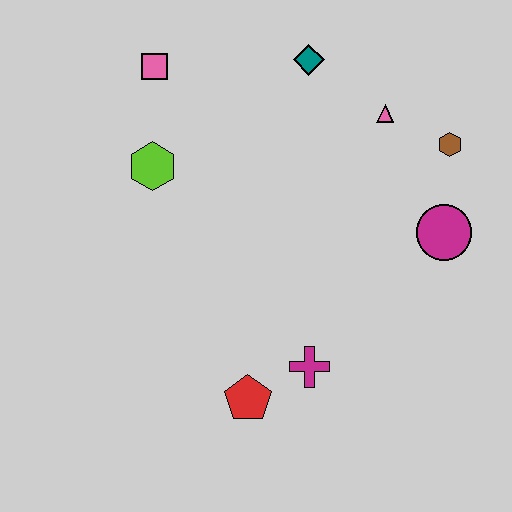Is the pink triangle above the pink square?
No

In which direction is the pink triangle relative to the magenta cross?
The pink triangle is above the magenta cross.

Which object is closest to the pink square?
The lime hexagon is closest to the pink square.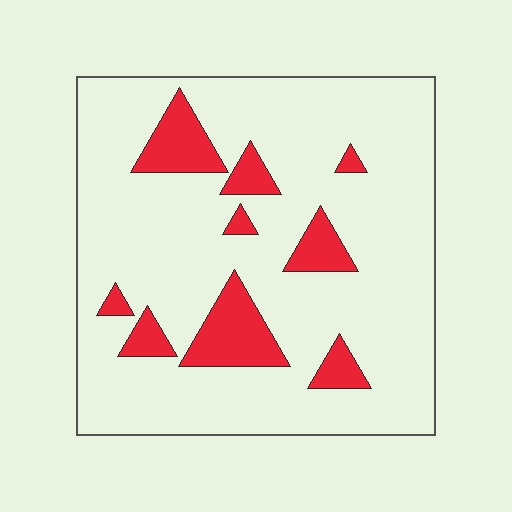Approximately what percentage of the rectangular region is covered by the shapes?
Approximately 15%.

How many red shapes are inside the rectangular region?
9.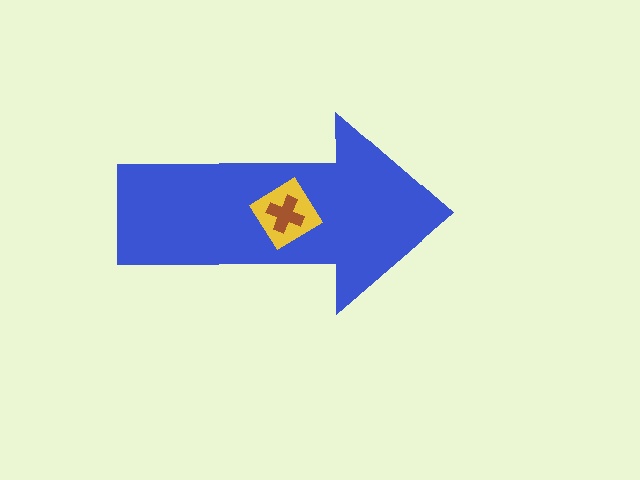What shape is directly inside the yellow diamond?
The brown cross.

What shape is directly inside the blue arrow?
The yellow diamond.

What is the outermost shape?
The blue arrow.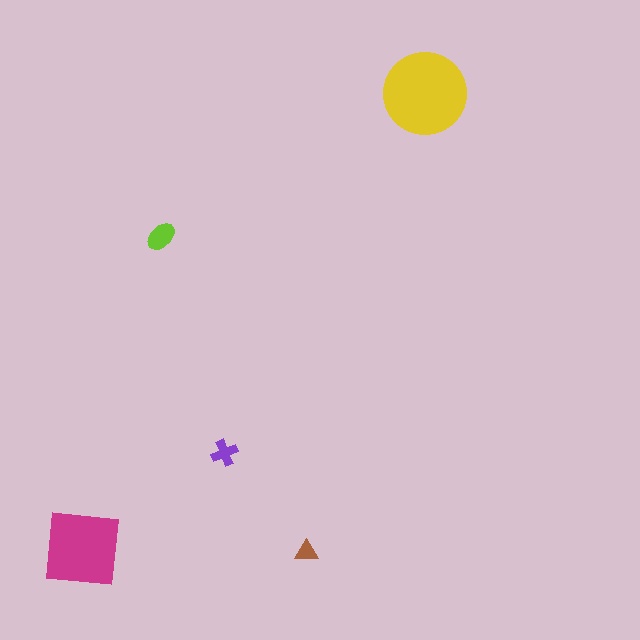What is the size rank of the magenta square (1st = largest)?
2nd.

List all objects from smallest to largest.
The brown triangle, the purple cross, the lime ellipse, the magenta square, the yellow circle.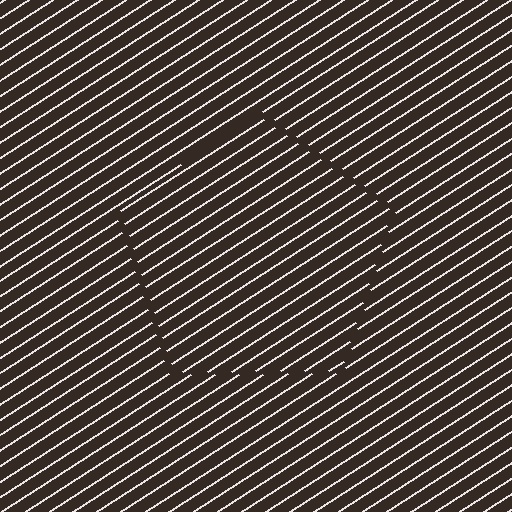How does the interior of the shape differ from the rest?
The interior of the shape contains the same grating, shifted by half a period — the contour is defined by the phase discontinuity where line-ends from the inner and outer gratings abut.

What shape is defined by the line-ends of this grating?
An illusory pentagon. The interior of the shape contains the same grating, shifted by half a period — the contour is defined by the phase discontinuity where line-ends from the inner and outer gratings abut.